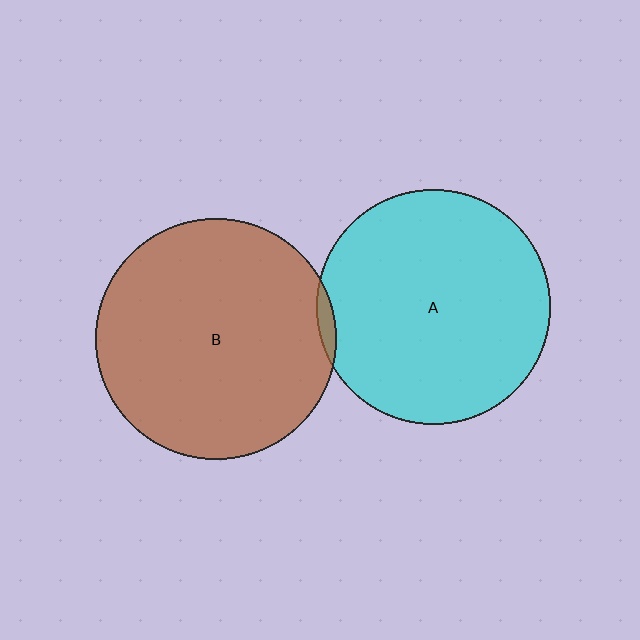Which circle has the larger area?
Circle B (brown).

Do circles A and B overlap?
Yes.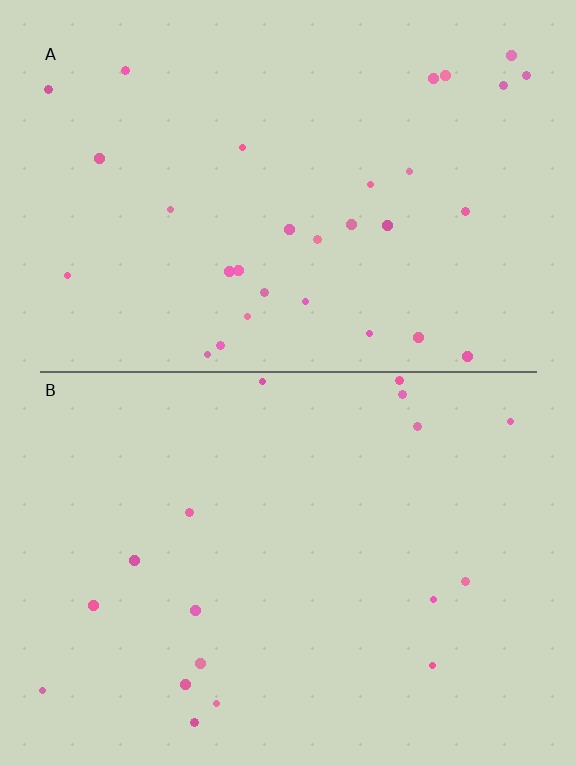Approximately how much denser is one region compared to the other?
Approximately 1.8× — region A over region B.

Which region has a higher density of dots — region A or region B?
A (the top).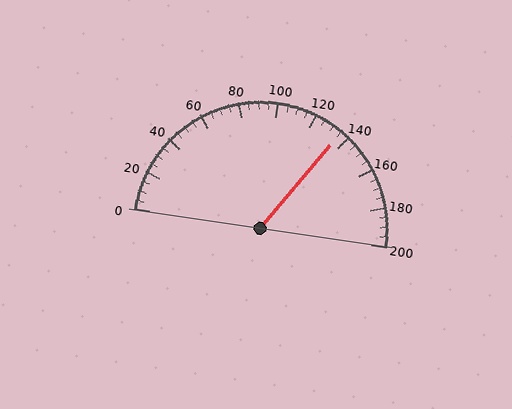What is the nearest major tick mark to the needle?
The nearest major tick mark is 140.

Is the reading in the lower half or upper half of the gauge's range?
The reading is in the upper half of the range (0 to 200).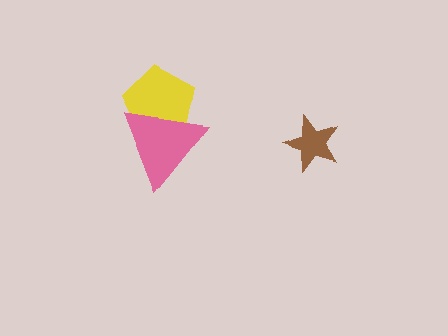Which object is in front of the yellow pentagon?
The pink triangle is in front of the yellow pentagon.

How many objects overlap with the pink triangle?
1 object overlaps with the pink triangle.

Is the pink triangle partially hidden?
No, no other shape covers it.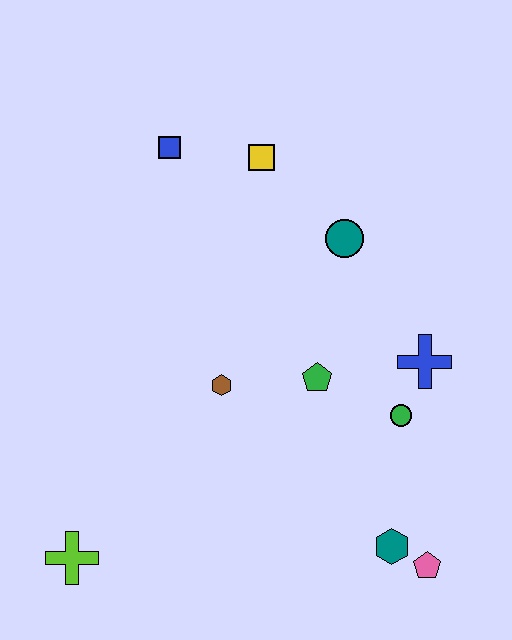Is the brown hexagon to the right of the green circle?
No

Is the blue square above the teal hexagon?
Yes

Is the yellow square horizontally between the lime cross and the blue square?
No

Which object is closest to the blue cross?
The green circle is closest to the blue cross.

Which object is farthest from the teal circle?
The lime cross is farthest from the teal circle.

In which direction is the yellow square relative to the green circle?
The yellow square is above the green circle.